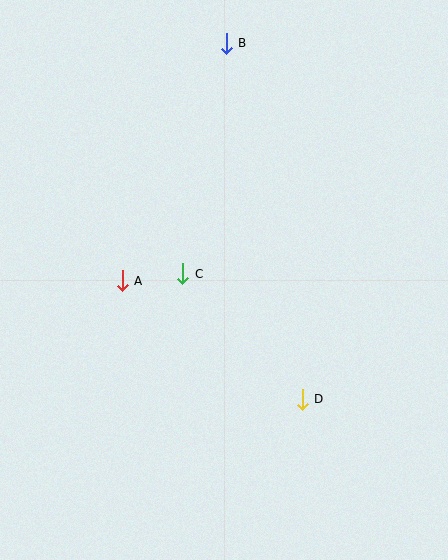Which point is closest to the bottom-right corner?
Point D is closest to the bottom-right corner.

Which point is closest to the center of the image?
Point C at (183, 274) is closest to the center.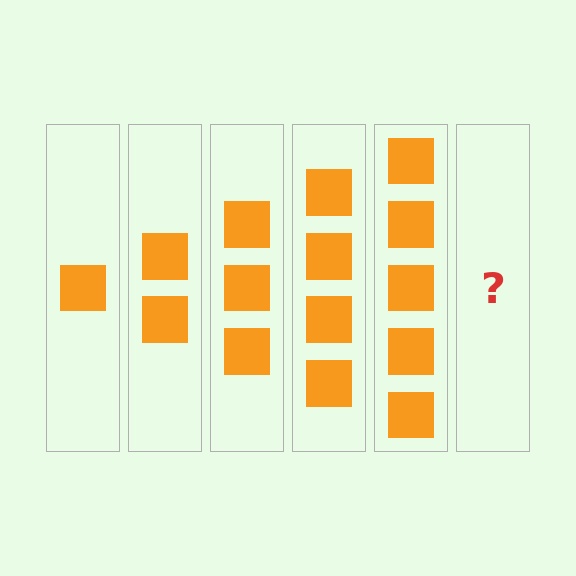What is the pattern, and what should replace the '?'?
The pattern is that each step adds one more square. The '?' should be 6 squares.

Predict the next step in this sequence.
The next step is 6 squares.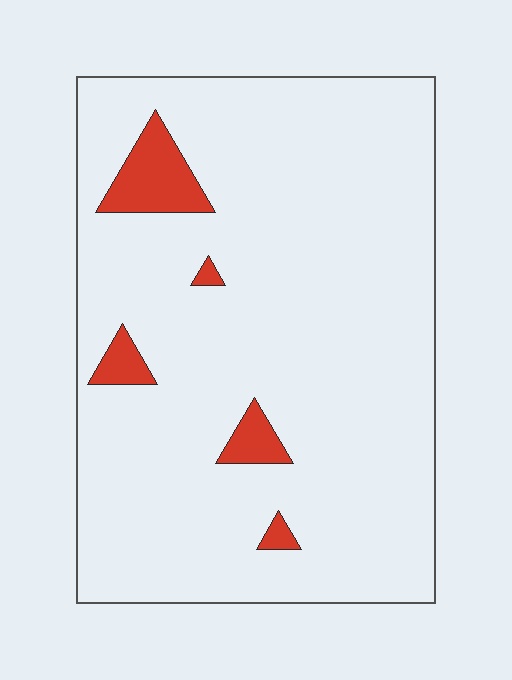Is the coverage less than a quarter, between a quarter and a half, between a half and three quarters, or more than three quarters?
Less than a quarter.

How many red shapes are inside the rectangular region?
5.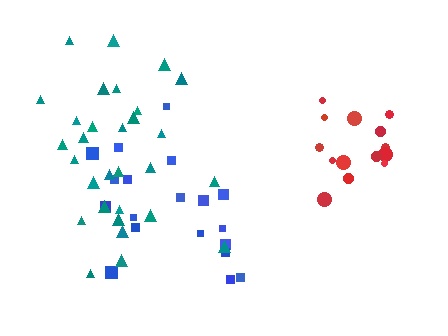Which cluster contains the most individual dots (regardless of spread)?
Teal (30).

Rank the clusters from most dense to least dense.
red, teal, blue.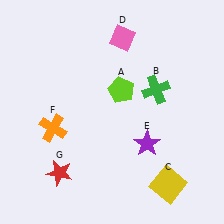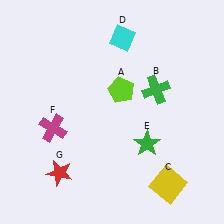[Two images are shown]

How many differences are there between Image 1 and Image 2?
There are 3 differences between the two images.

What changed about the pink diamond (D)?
In Image 1, D is pink. In Image 2, it changed to cyan.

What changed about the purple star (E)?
In Image 1, E is purple. In Image 2, it changed to green.